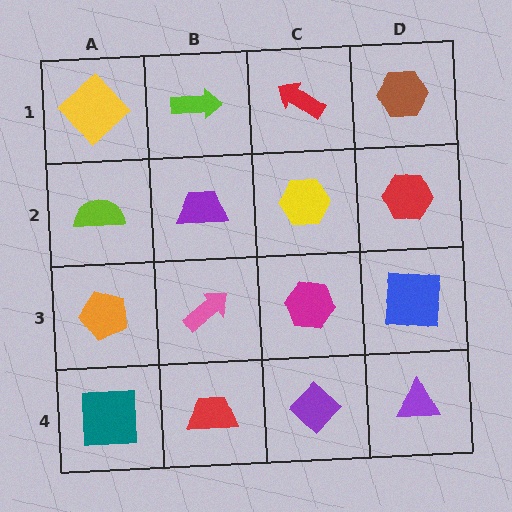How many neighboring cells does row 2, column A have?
3.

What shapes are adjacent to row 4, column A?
An orange pentagon (row 3, column A), a red trapezoid (row 4, column B).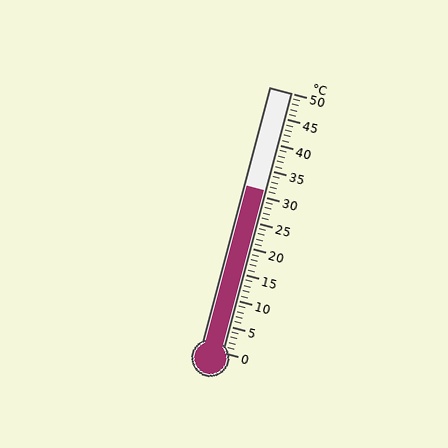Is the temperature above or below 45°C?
The temperature is below 45°C.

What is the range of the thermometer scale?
The thermometer scale ranges from 0°C to 50°C.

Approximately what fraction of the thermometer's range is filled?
The thermometer is filled to approximately 60% of its range.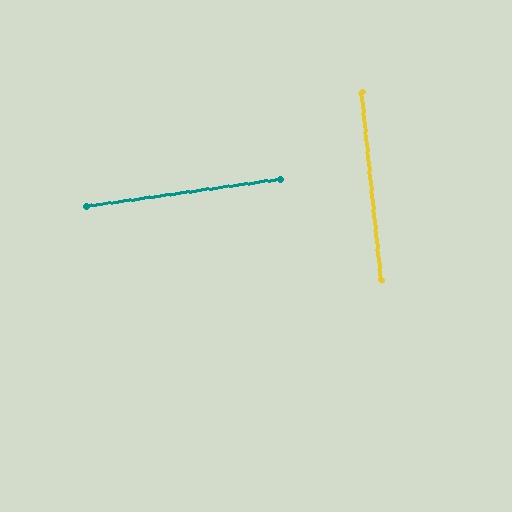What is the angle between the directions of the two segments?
Approximately 88 degrees.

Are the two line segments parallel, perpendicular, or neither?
Perpendicular — they meet at approximately 88°.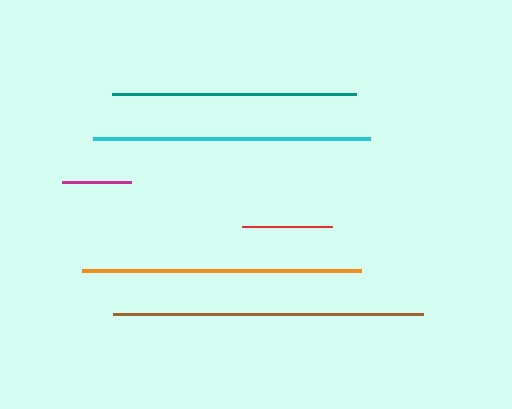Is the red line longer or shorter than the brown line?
The brown line is longer than the red line.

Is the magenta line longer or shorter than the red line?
The red line is longer than the magenta line.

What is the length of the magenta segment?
The magenta segment is approximately 69 pixels long.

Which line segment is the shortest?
The magenta line is the shortest at approximately 69 pixels.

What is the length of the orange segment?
The orange segment is approximately 279 pixels long.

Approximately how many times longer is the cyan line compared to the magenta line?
The cyan line is approximately 4.0 times the length of the magenta line.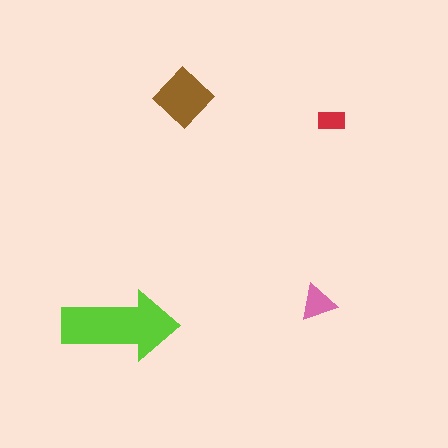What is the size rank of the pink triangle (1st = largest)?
3rd.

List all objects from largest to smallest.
The lime arrow, the brown diamond, the pink triangle, the red rectangle.